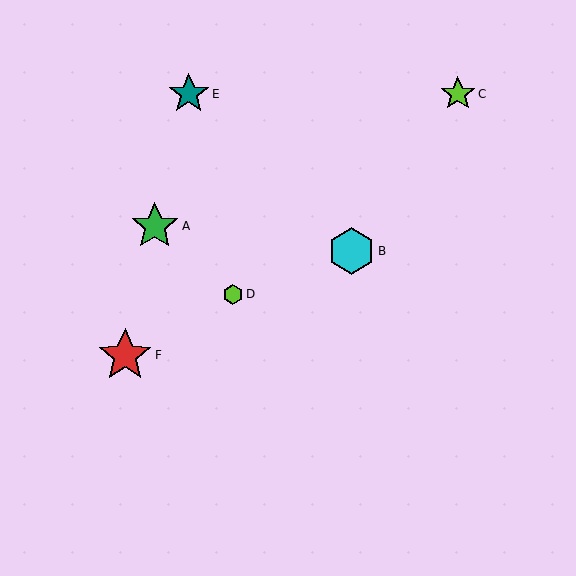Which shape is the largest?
The red star (labeled F) is the largest.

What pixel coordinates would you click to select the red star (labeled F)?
Click at (125, 355) to select the red star F.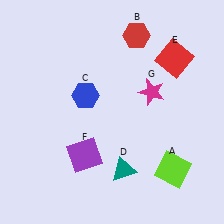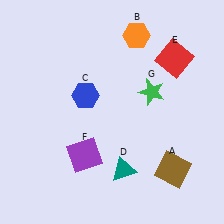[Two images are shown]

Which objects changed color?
A changed from lime to brown. B changed from red to orange. G changed from magenta to green.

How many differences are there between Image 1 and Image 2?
There are 3 differences between the two images.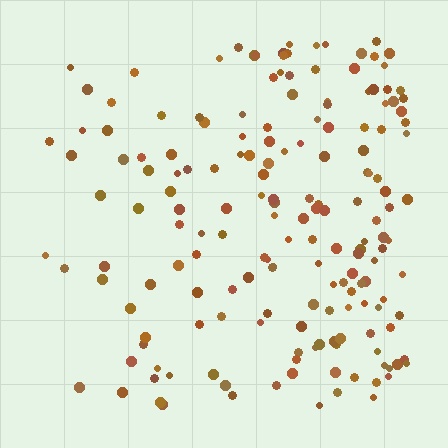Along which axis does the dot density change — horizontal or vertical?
Horizontal.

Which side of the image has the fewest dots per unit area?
The left.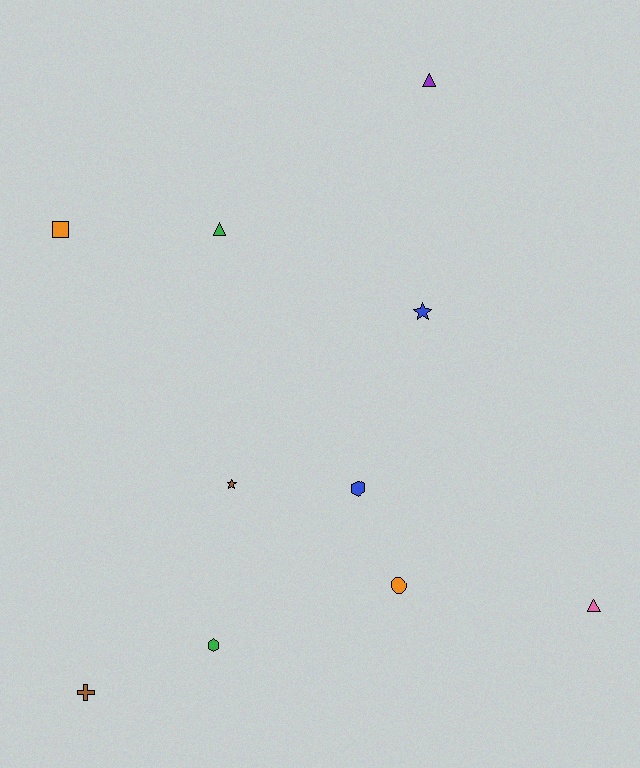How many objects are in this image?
There are 10 objects.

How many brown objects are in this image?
There are 2 brown objects.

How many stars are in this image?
There are 2 stars.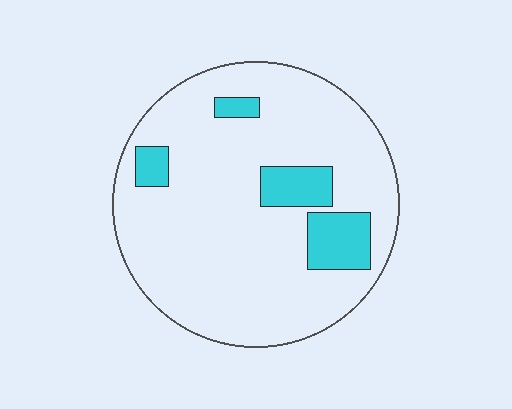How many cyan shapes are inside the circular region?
4.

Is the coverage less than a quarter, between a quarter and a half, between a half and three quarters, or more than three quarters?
Less than a quarter.